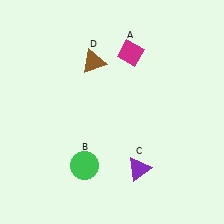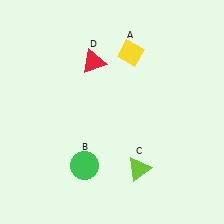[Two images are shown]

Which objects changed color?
A changed from magenta to yellow. C changed from purple to lime. D changed from brown to red.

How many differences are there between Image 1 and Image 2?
There are 3 differences between the two images.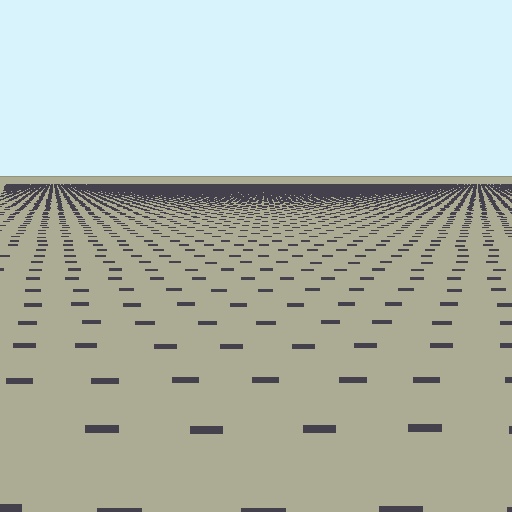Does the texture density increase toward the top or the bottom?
Density increases toward the top.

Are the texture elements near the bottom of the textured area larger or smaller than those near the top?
Larger. Near the bottom, elements are closer to the viewer and appear at a bigger on-screen size.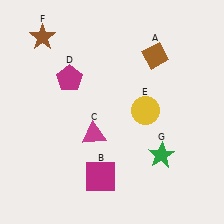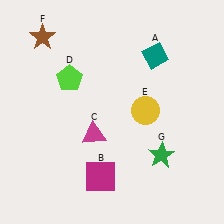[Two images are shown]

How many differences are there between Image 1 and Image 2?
There are 2 differences between the two images.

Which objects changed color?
A changed from brown to teal. D changed from magenta to lime.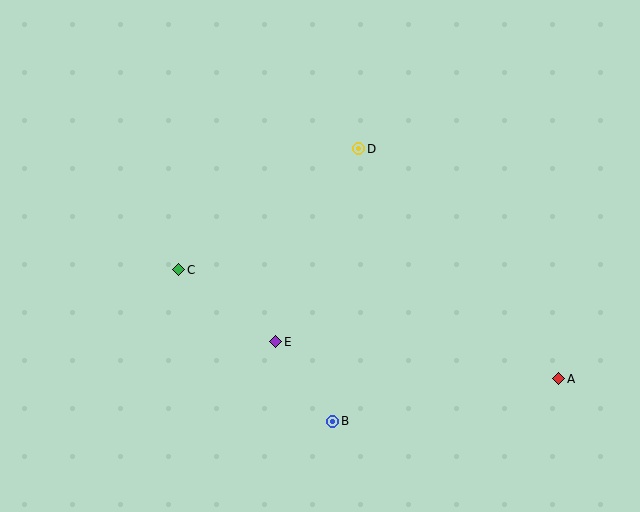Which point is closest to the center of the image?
Point E at (276, 342) is closest to the center.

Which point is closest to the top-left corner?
Point C is closest to the top-left corner.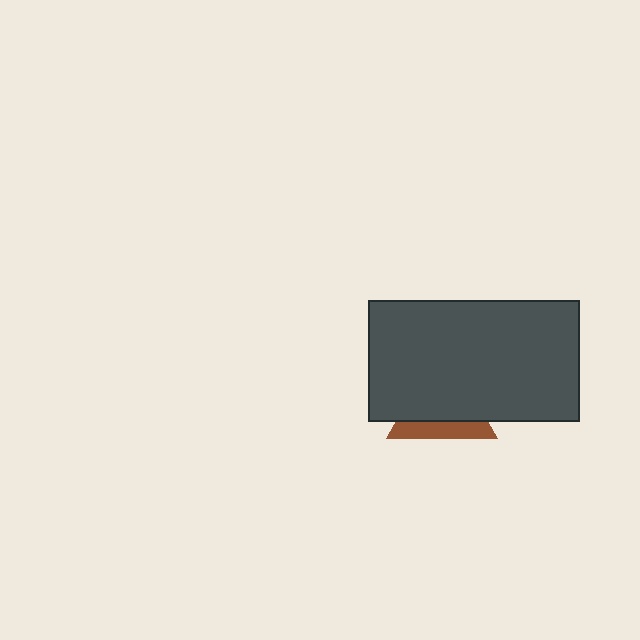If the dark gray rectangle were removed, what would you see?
You would see the complete brown triangle.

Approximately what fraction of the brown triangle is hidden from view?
Roughly 67% of the brown triangle is hidden behind the dark gray rectangle.